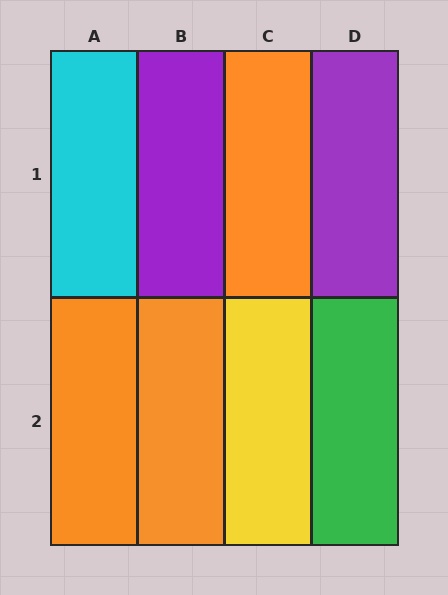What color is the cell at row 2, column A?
Orange.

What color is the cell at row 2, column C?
Yellow.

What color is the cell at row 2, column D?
Green.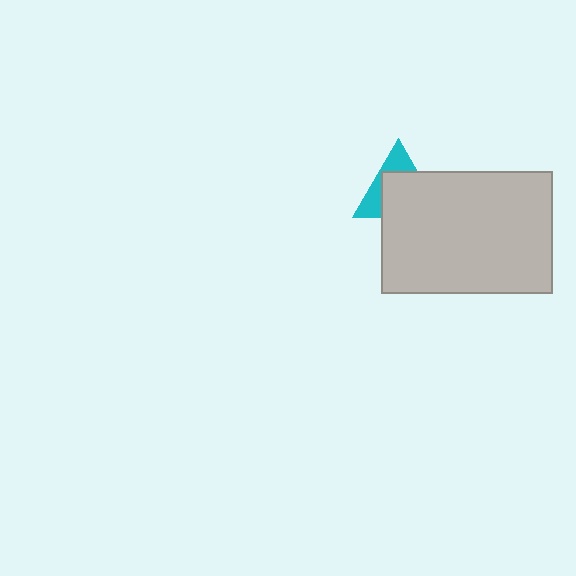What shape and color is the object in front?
The object in front is a light gray rectangle.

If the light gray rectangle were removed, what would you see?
You would see the complete cyan triangle.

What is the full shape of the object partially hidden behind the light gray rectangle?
The partially hidden object is a cyan triangle.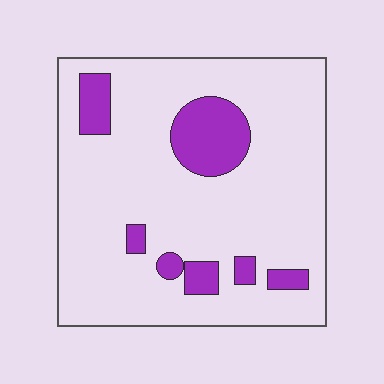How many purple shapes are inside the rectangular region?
7.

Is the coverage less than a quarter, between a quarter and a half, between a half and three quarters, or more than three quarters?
Less than a quarter.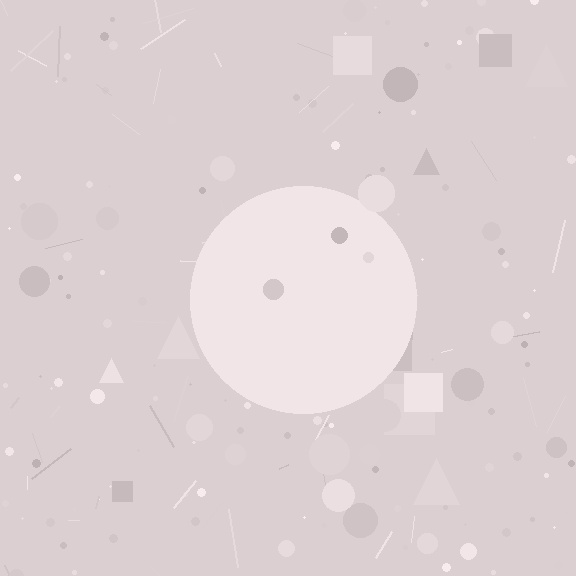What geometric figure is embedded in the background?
A circle is embedded in the background.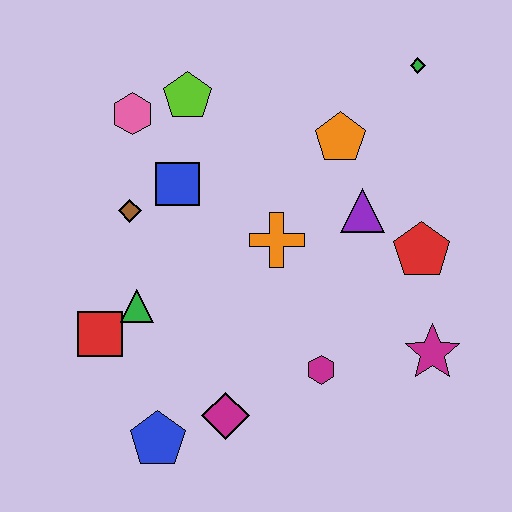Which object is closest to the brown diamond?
The blue square is closest to the brown diamond.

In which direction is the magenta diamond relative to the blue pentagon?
The magenta diamond is to the right of the blue pentagon.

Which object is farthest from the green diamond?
The blue pentagon is farthest from the green diamond.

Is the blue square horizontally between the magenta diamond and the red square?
Yes